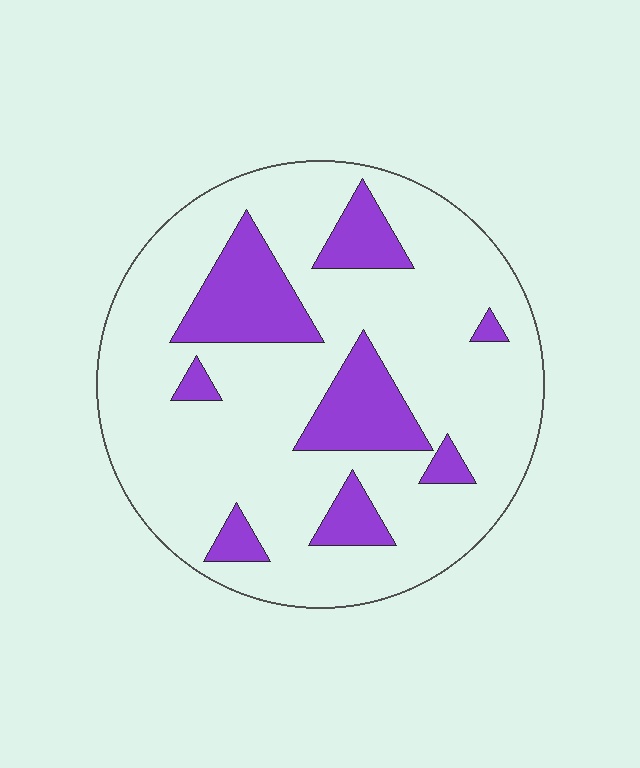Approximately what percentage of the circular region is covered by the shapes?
Approximately 20%.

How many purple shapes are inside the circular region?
8.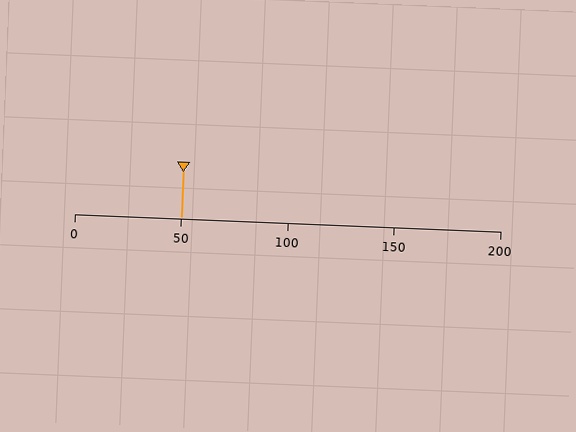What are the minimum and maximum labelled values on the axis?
The axis runs from 0 to 200.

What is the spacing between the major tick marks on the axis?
The major ticks are spaced 50 apart.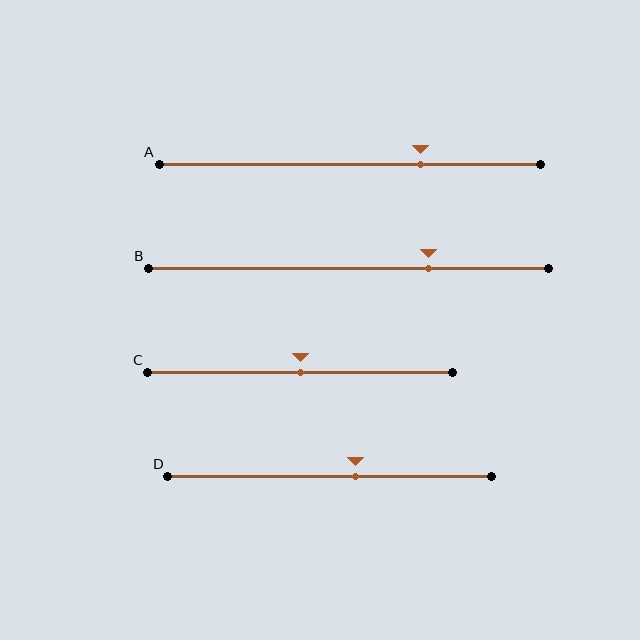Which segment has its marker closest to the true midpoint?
Segment C has its marker closest to the true midpoint.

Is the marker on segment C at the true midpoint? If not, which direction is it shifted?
Yes, the marker on segment C is at the true midpoint.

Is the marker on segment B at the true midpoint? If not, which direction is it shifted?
No, the marker on segment B is shifted to the right by about 20% of the segment length.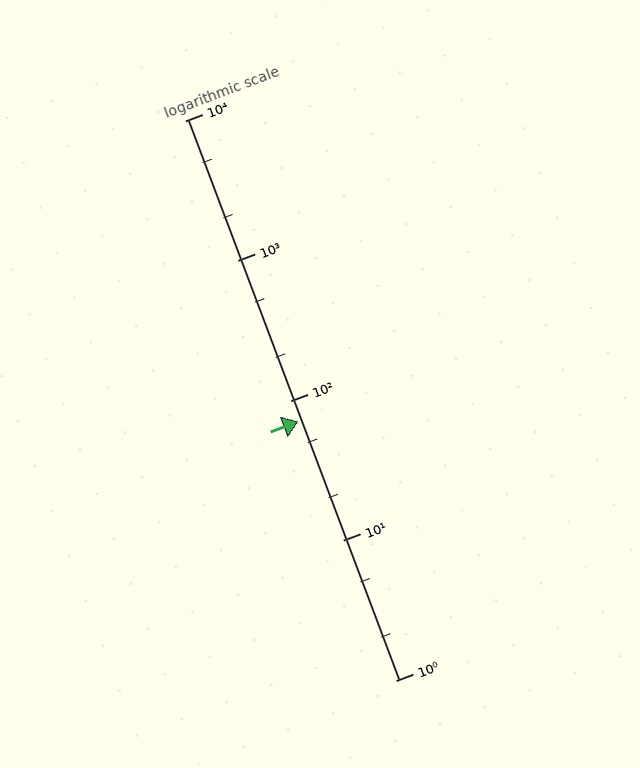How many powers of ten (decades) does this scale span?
The scale spans 4 decades, from 1 to 10000.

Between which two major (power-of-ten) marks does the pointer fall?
The pointer is between 10 and 100.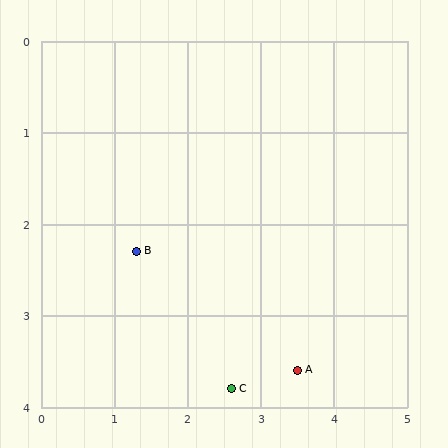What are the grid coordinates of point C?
Point C is at approximately (2.6, 3.8).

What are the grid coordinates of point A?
Point A is at approximately (3.5, 3.6).